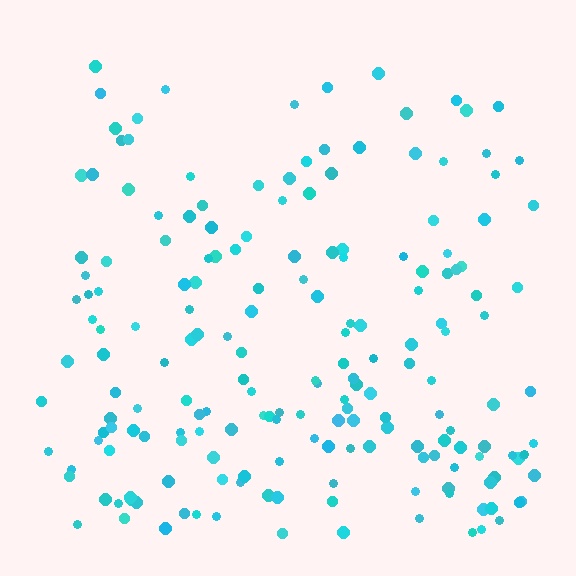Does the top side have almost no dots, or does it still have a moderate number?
Still a moderate number, just noticeably fewer than the bottom.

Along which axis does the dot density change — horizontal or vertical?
Vertical.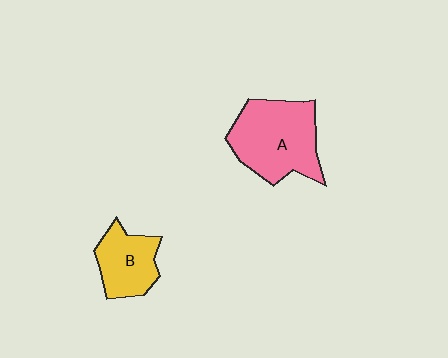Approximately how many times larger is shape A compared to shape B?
Approximately 1.7 times.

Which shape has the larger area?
Shape A (pink).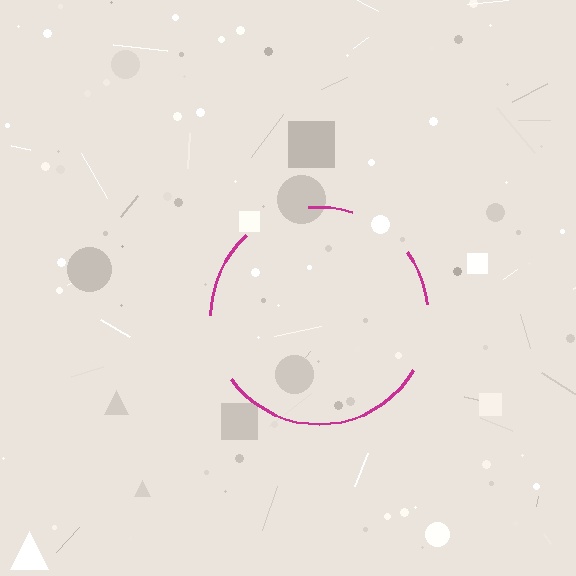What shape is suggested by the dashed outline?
The dashed outline suggests a circle.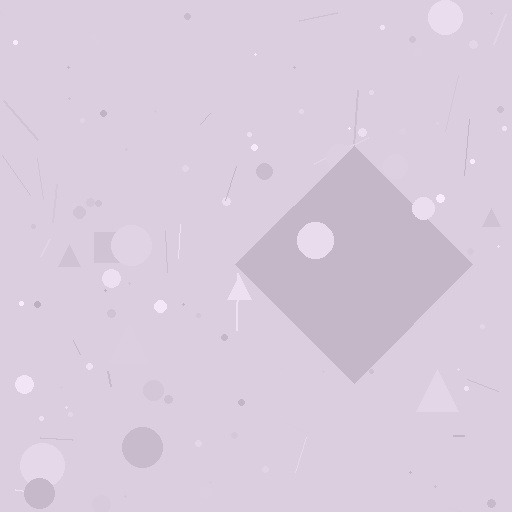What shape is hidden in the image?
A diamond is hidden in the image.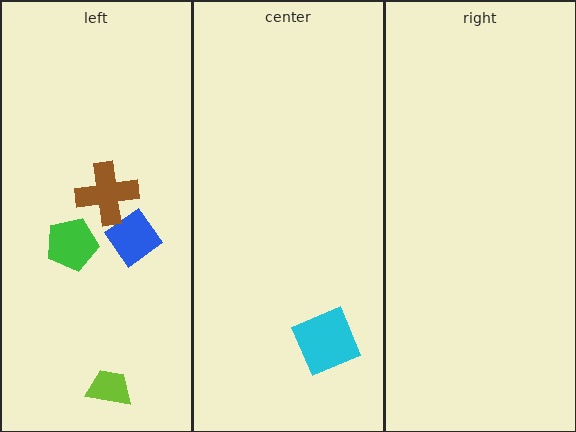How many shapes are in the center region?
1.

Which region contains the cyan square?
The center region.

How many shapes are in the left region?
4.